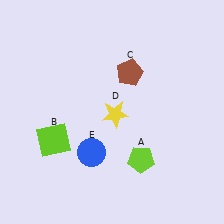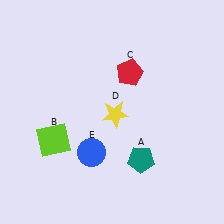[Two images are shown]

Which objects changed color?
A changed from lime to teal. C changed from brown to red.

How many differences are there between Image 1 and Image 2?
There are 2 differences between the two images.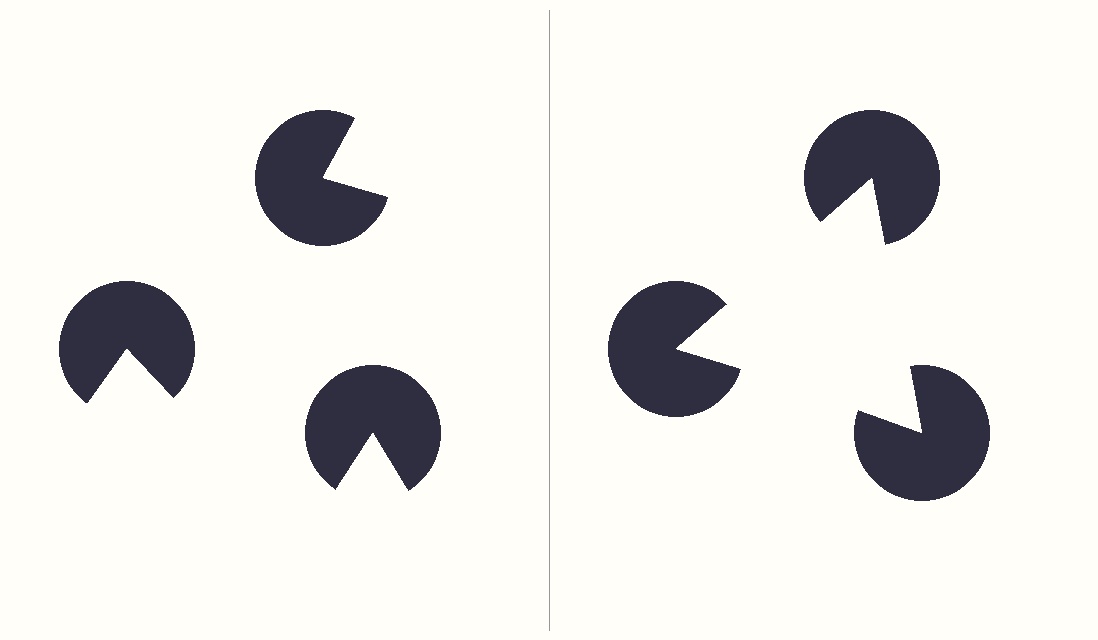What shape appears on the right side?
An illusory triangle.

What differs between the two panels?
The pac-man discs are positioned identically on both sides; only the wedge orientations differ. On the right they align to a triangle; on the left they are misaligned.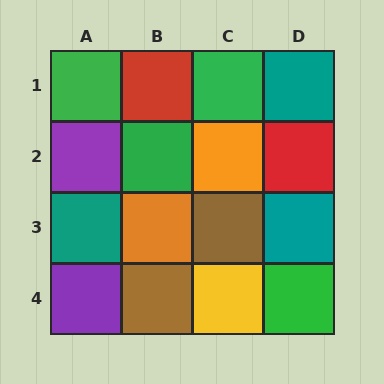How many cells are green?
4 cells are green.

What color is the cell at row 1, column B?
Red.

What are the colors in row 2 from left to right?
Purple, green, orange, red.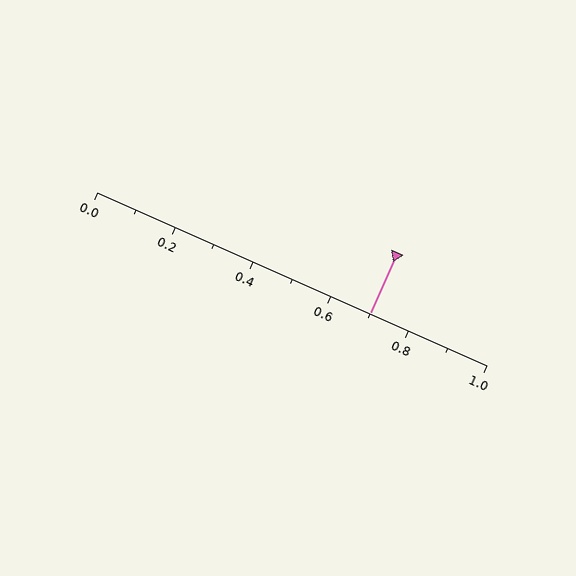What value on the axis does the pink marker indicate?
The marker indicates approximately 0.7.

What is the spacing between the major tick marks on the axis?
The major ticks are spaced 0.2 apart.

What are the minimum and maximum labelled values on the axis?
The axis runs from 0.0 to 1.0.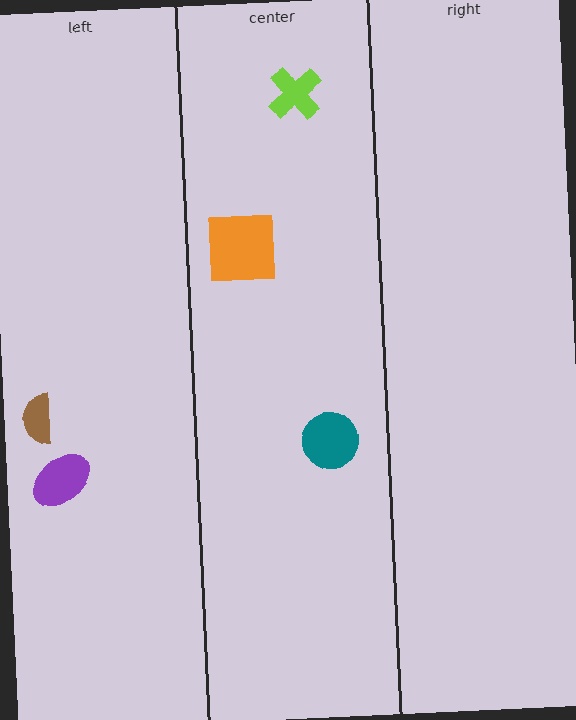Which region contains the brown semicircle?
The left region.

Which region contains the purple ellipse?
The left region.